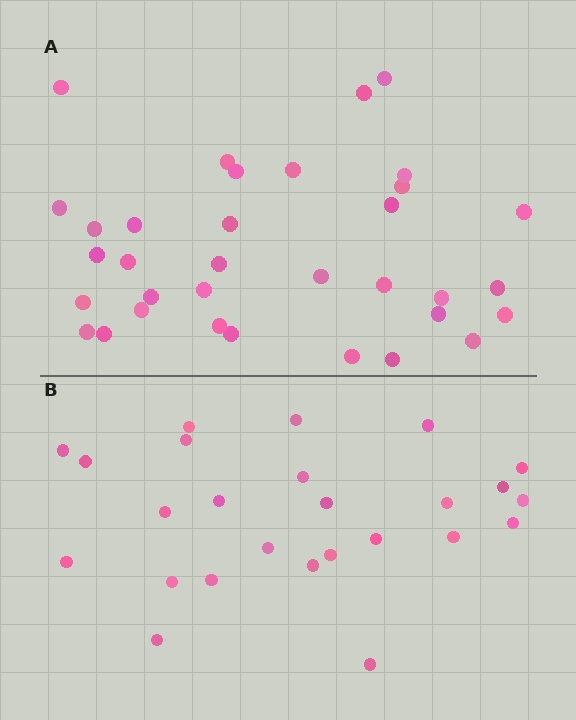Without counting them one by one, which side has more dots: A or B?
Region A (the top region) has more dots.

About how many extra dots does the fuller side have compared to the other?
Region A has roughly 8 or so more dots than region B.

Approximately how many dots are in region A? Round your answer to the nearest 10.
About 30 dots. (The exact count is 34, which rounds to 30.)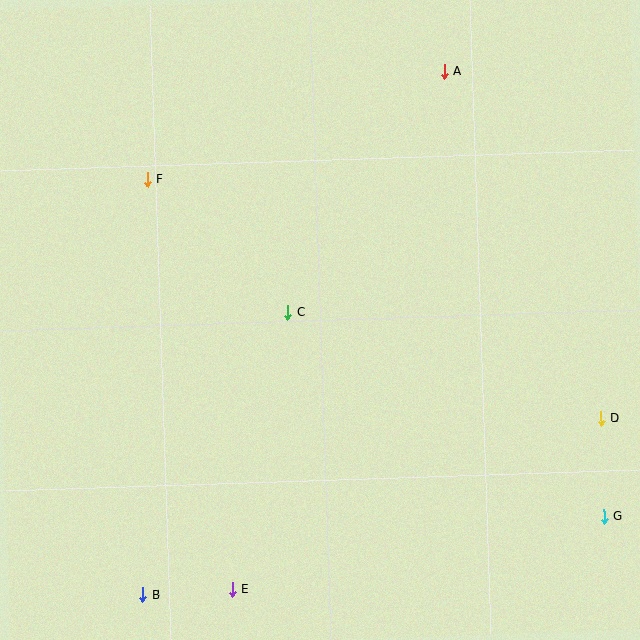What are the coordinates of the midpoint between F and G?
The midpoint between F and G is at (376, 348).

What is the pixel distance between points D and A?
The distance between D and A is 381 pixels.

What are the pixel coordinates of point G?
Point G is at (604, 517).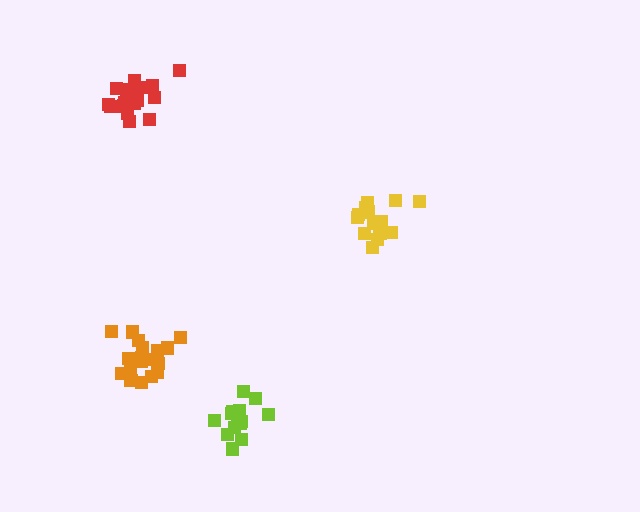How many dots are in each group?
Group 1: 16 dots, Group 2: 18 dots, Group 3: 20 dots, Group 4: 15 dots (69 total).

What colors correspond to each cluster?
The clusters are colored: lime, red, orange, yellow.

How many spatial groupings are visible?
There are 4 spatial groupings.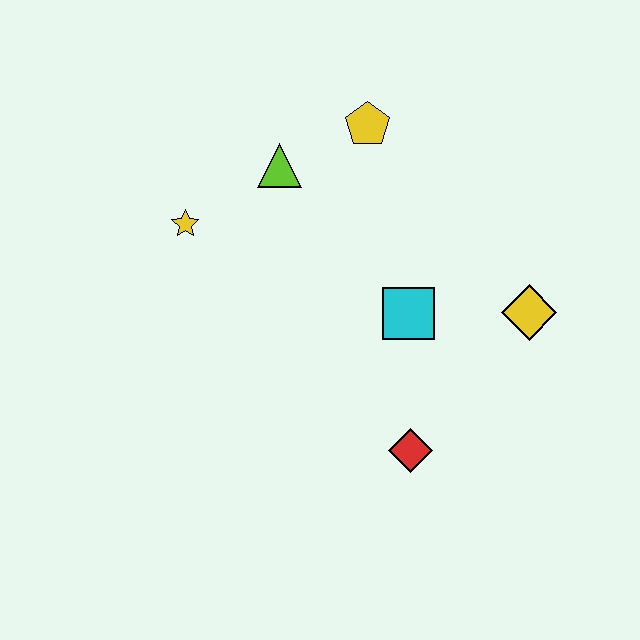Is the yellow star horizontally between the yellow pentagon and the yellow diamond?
No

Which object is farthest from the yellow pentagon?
The red diamond is farthest from the yellow pentagon.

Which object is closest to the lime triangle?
The yellow pentagon is closest to the lime triangle.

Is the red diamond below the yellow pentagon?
Yes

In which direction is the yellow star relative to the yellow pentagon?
The yellow star is to the left of the yellow pentagon.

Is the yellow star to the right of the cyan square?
No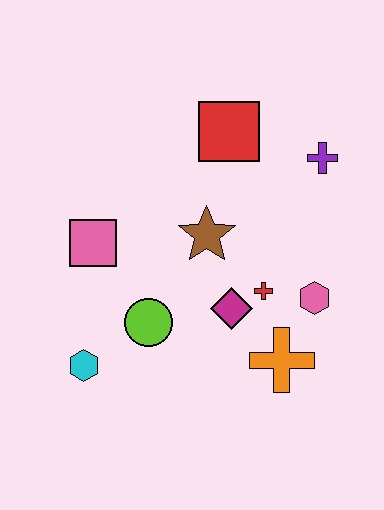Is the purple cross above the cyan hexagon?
Yes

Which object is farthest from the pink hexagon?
The cyan hexagon is farthest from the pink hexagon.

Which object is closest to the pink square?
The lime circle is closest to the pink square.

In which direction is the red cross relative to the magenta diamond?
The red cross is to the right of the magenta diamond.